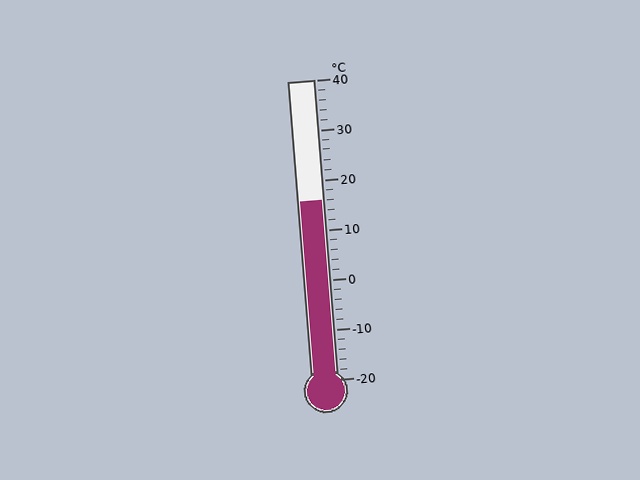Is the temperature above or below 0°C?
The temperature is above 0°C.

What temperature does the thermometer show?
The thermometer shows approximately 16°C.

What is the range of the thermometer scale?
The thermometer scale ranges from -20°C to 40°C.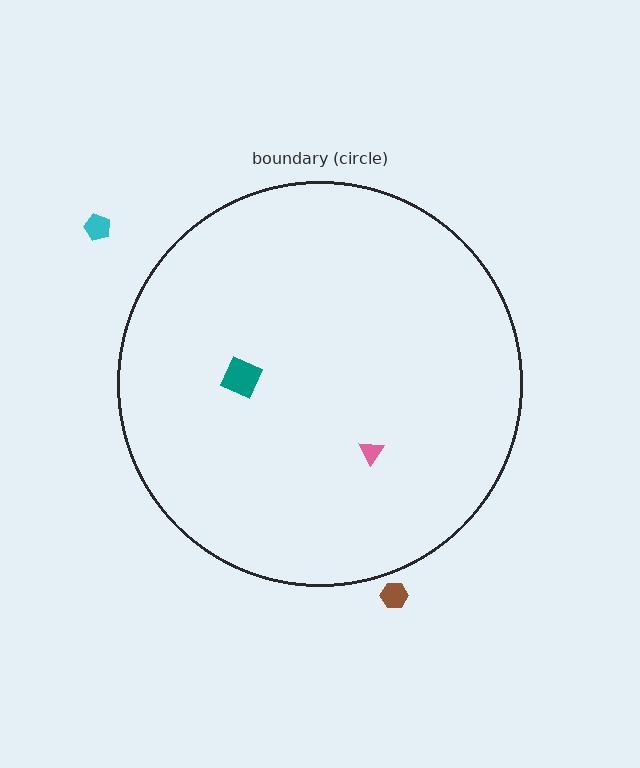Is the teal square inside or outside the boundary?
Inside.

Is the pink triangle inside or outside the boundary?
Inside.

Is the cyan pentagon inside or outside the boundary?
Outside.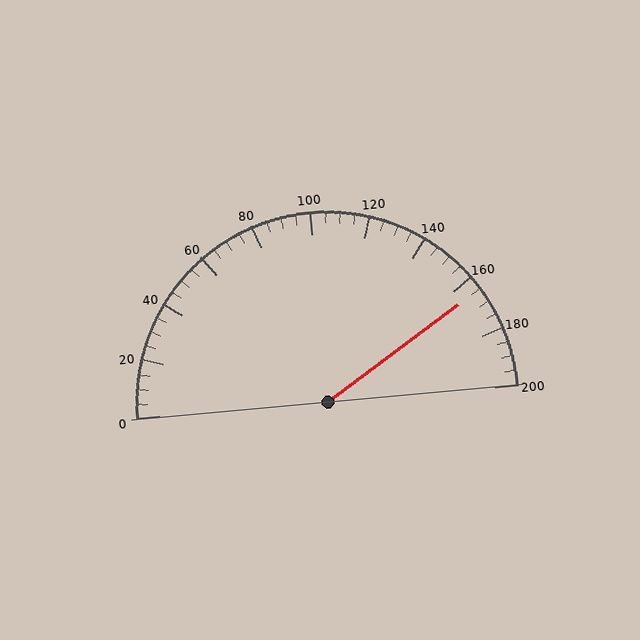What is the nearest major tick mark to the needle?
The nearest major tick mark is 160.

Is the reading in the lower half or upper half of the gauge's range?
The reading is in the upper half of the range (0 to 200).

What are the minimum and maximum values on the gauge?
The gauge ranges from 0 to 200.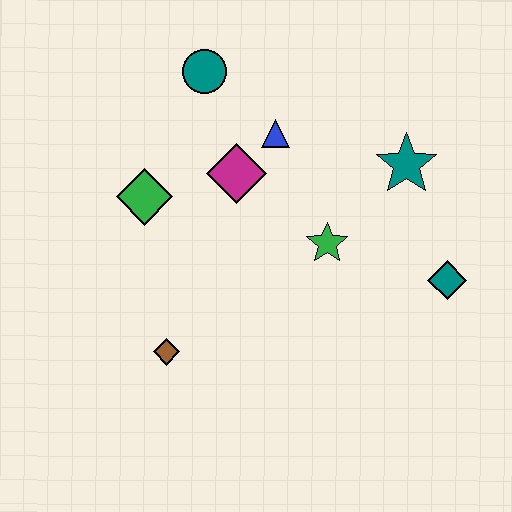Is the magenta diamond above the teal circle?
No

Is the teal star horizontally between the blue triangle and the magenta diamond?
No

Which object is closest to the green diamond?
The magenta diamond is closest to the green diamond.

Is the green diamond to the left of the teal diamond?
Yes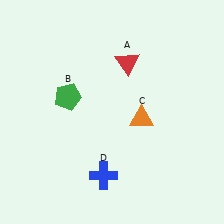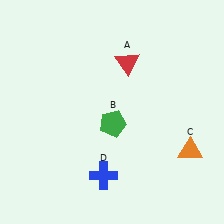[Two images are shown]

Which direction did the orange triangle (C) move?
The orange triangle (C) moved right.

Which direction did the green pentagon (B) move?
The green pentagon (B) moved right.